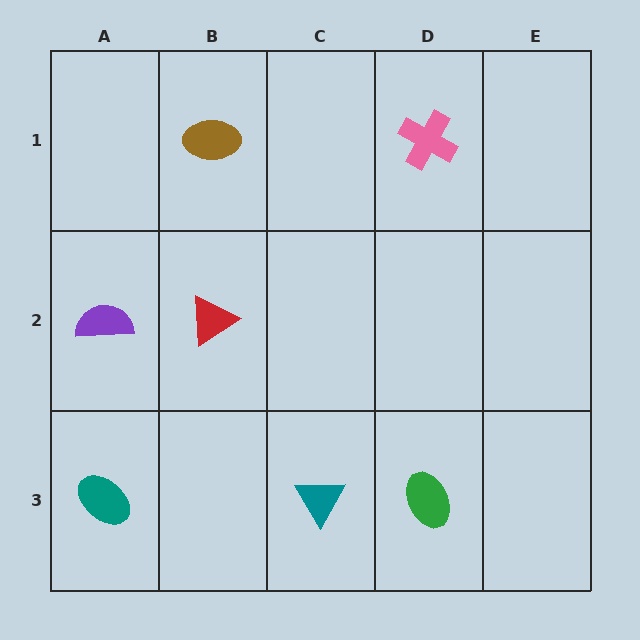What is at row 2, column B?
A red triangle.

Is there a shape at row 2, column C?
No, that cell is empty.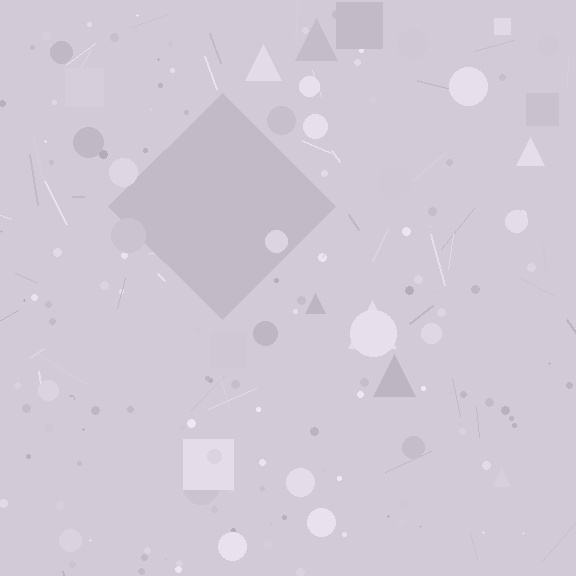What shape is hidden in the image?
A diamond is hidden in the image.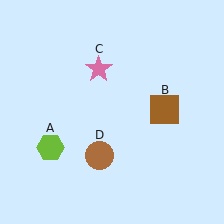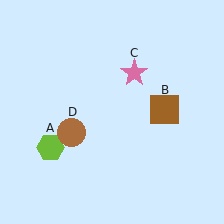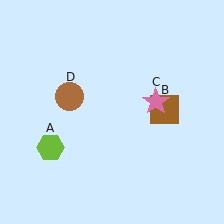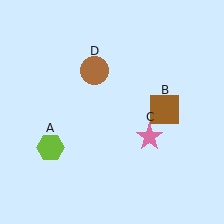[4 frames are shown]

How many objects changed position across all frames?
2 objects changed position: pink star (object C), brown circle (object D).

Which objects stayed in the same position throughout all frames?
Lime hexagon (object A) and brown square (object B) remained stationary.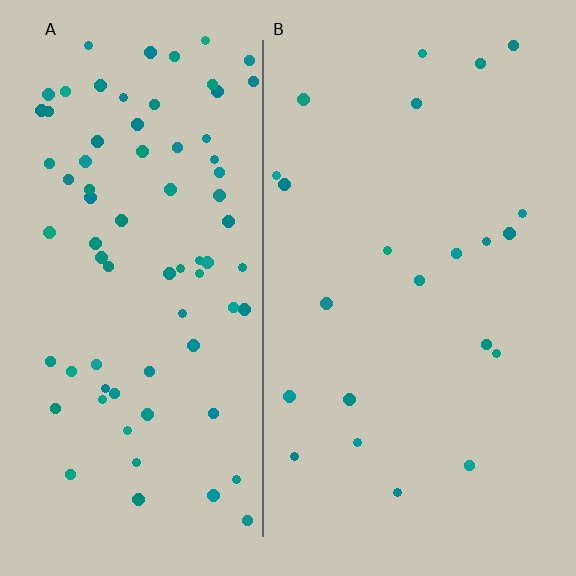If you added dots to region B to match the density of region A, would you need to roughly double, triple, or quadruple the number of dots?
Approximately triple.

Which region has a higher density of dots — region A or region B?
A (the left).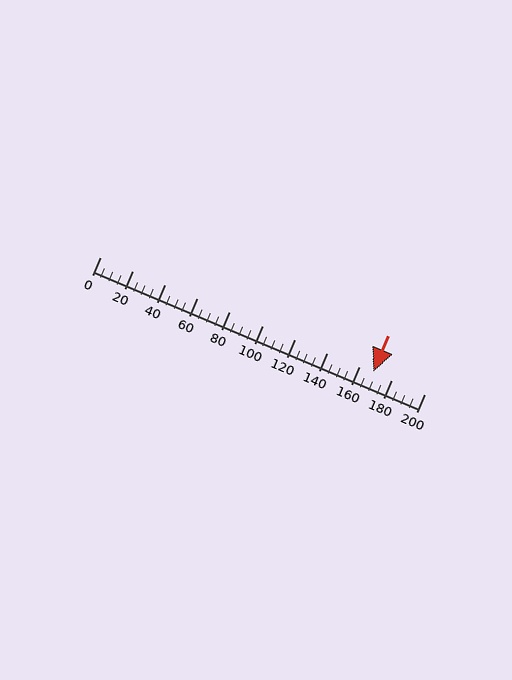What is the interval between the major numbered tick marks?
The major tick marks are spaced 20 units apart.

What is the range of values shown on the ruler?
The ruler shows values from 0 to 200.